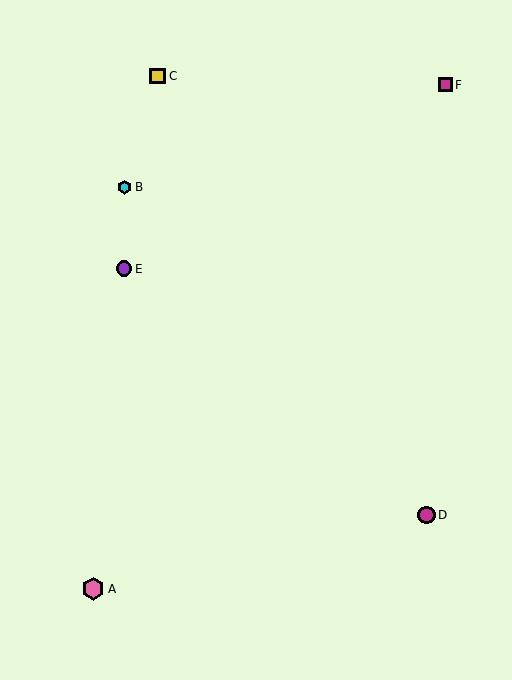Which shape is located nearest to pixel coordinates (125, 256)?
The purple circle (labeled E) at (124, 269) is nearest to that location.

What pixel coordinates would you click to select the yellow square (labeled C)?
Click at (158, 76) to select the yellow square C.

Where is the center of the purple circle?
The center of the purple circle is at (124, 269).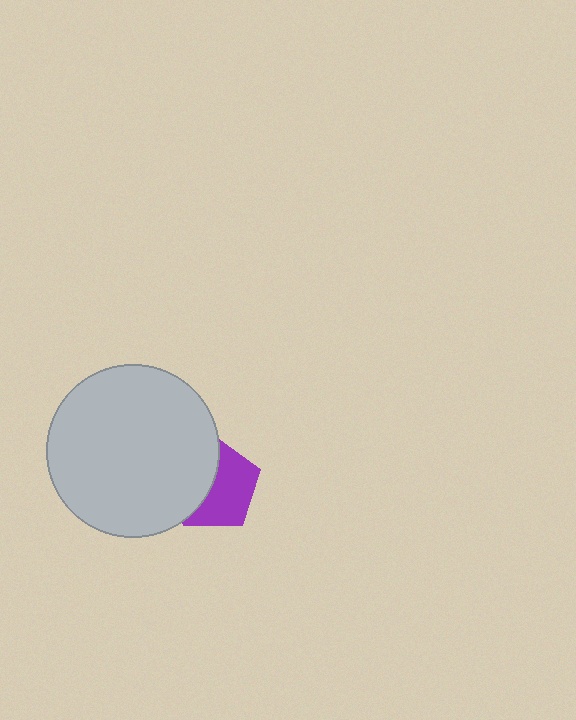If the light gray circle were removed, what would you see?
You would see the complete purple pentagon.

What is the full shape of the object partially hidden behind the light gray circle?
The partially hidden object is a purple pentagon.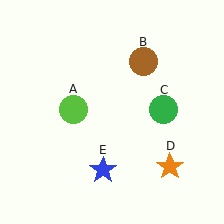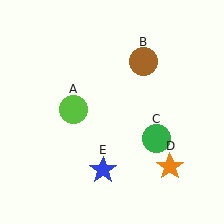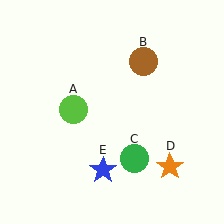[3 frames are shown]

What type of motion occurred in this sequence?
The green circle (object C) rotated clockwise around the center of the scene.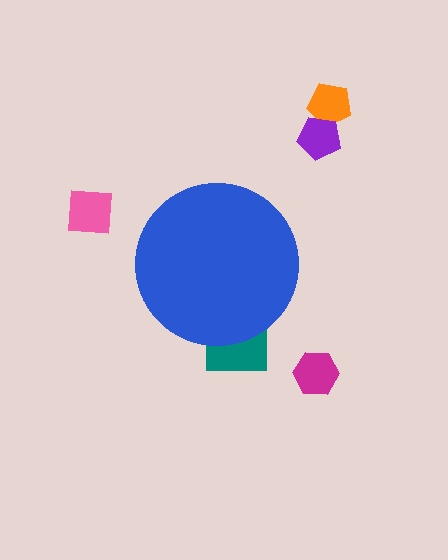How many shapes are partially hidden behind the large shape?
1 shape is partially hidden.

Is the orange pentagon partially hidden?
No, the orange pentagon is fully visible.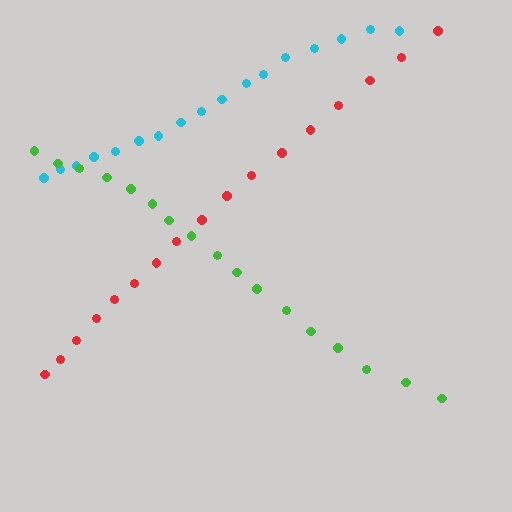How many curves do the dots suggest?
There are 3 distinct paths.